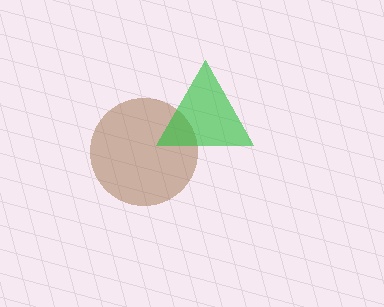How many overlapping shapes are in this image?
There are 2 overlapping shapes in the image.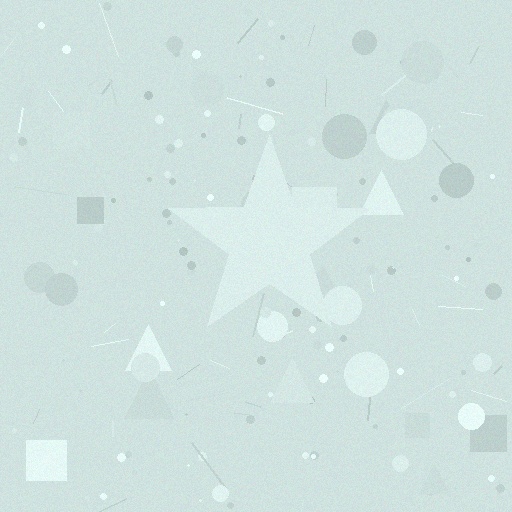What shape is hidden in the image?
A star is hidden in the image.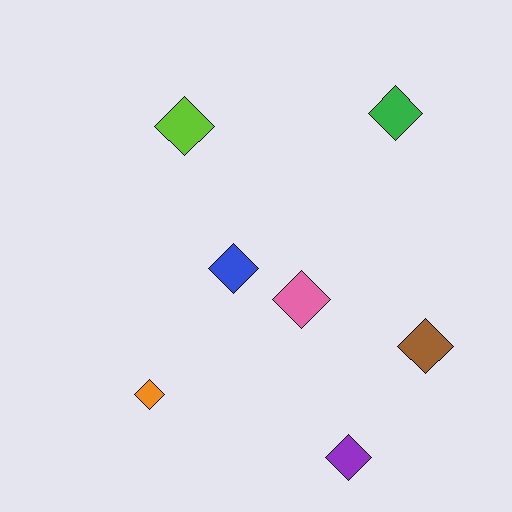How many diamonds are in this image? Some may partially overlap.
There are 7 diamonds.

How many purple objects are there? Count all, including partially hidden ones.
There is 1 purple object.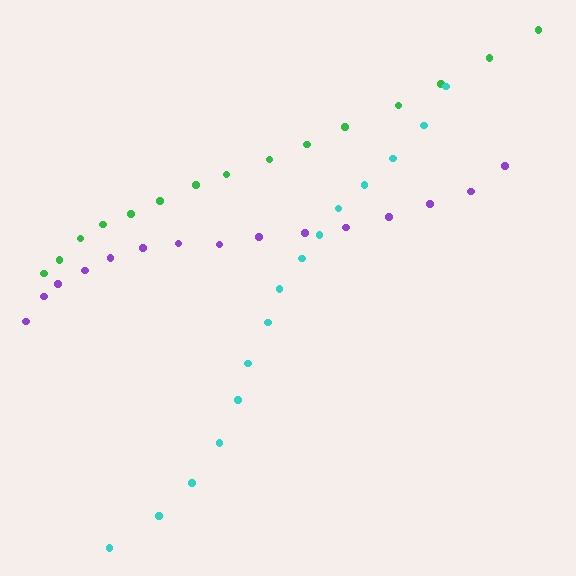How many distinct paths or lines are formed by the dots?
There are 3 distinct paths.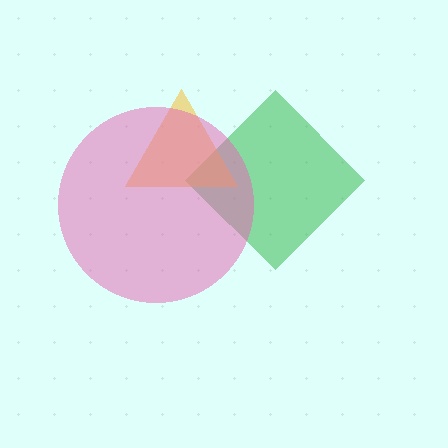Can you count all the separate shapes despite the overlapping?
Yes, there are 3 separate shapes.